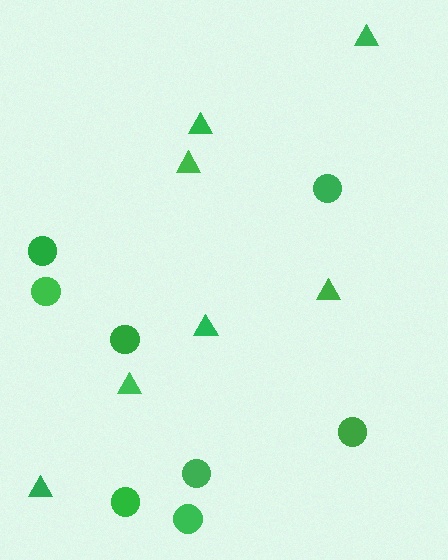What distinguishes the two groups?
There are 2 groups: one group of circles (8) and one group of triangles (7).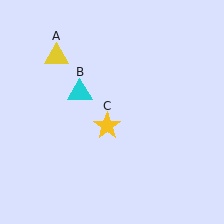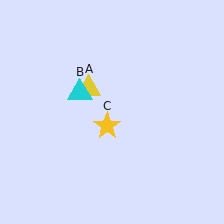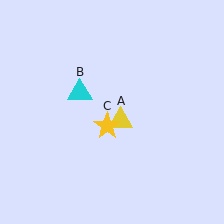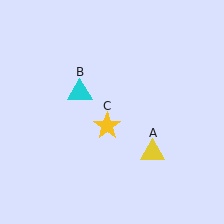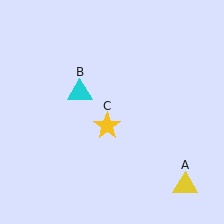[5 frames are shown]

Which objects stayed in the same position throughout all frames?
Cyan triangle (object B) and yellow star (object C) remained stationary.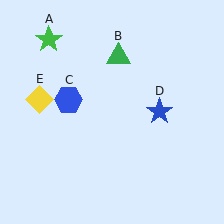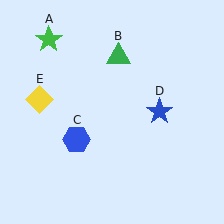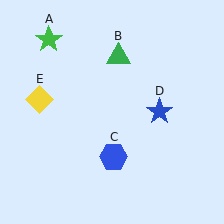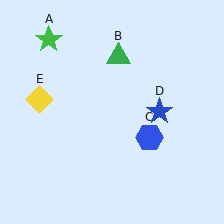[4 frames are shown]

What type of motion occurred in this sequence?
The blue hexagon (object C) rotated counterclockwise around the center of the scene.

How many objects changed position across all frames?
1 object changed position: blue hexagon (object C).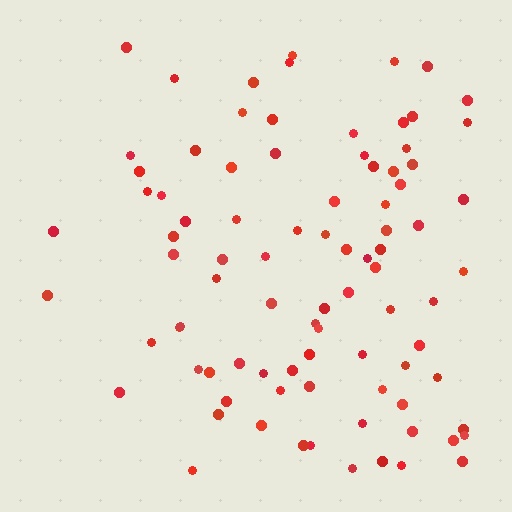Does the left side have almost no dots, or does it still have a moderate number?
Still a moderate number, just noticeably fewer than the right.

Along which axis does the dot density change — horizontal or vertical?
Horizontal.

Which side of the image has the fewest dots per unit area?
The left.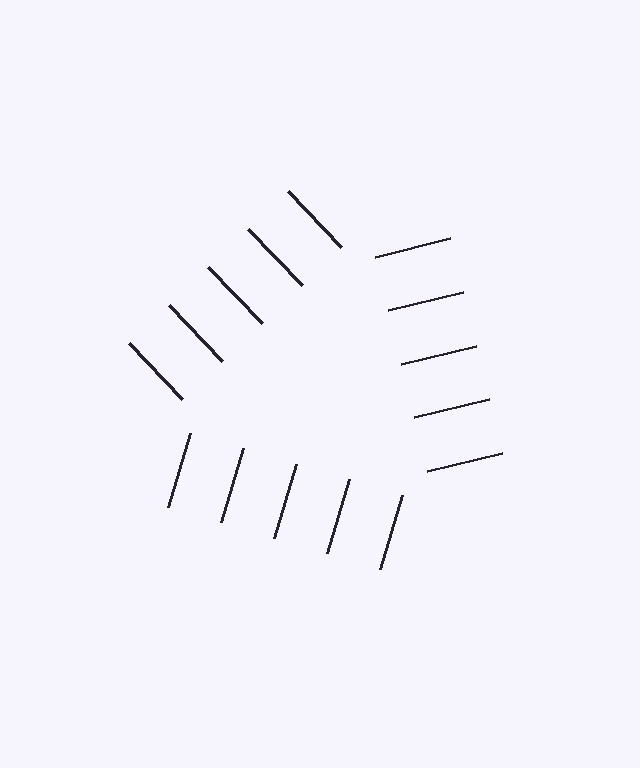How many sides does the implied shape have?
3 sides — the line-ends trace a triangle.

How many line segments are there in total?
15 — 5 along each of the 3 edges.